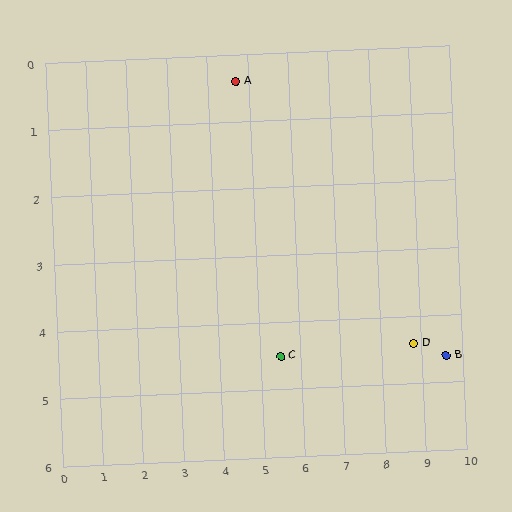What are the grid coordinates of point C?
Point C is at approximately (5.5, 4.5).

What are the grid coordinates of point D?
Point D is at approximately (8.8, 4.4).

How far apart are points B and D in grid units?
Points B and D are about 0.8 grid units apart.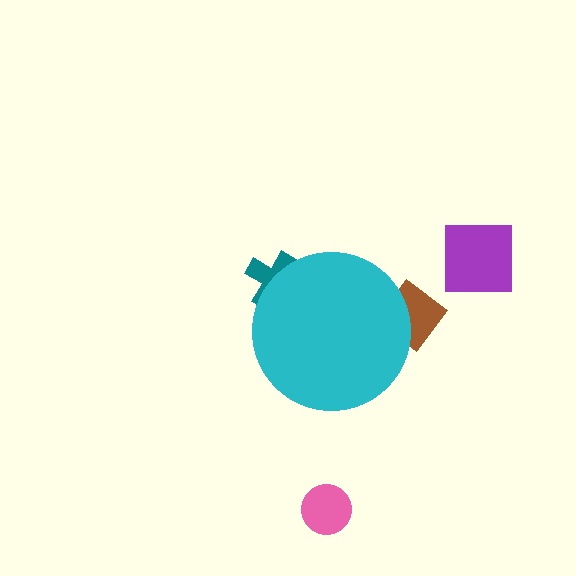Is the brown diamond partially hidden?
Yes, the brown diamond is partially hidden behind the cyan circle.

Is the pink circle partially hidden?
No, the pink circle is fully visible.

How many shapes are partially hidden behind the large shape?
2 shapes are partially hidden.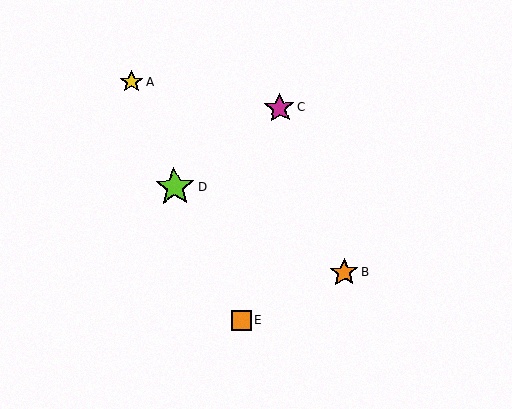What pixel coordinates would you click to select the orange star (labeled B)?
Click at (344, 272) to select the orange star B.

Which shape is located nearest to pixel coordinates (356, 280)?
The orange star (labeled B) at (344, 272) is nearest to that location.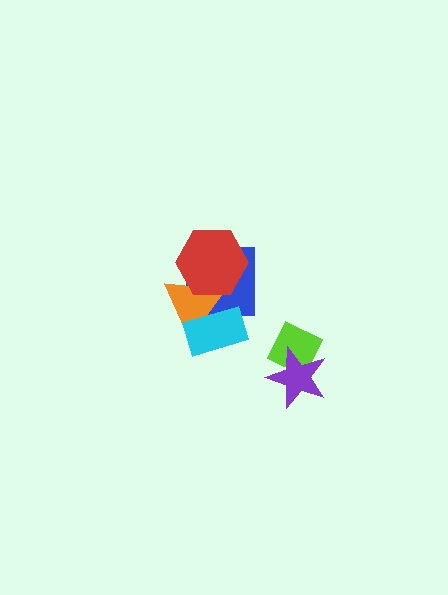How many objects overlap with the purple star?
1 object overlaps with the purple star.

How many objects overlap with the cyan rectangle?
2 objects overlap with the cyan rectangle.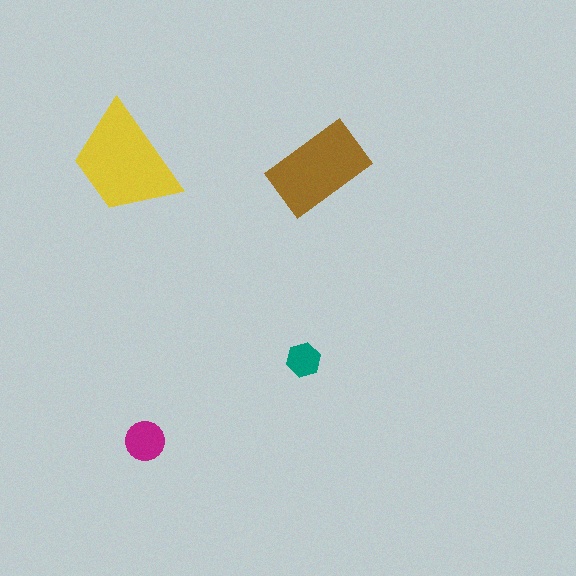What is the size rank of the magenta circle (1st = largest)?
3rd.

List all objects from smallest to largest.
The teal hexagon, the magenta circle, the brown rectangle, the yellow trapezoid.